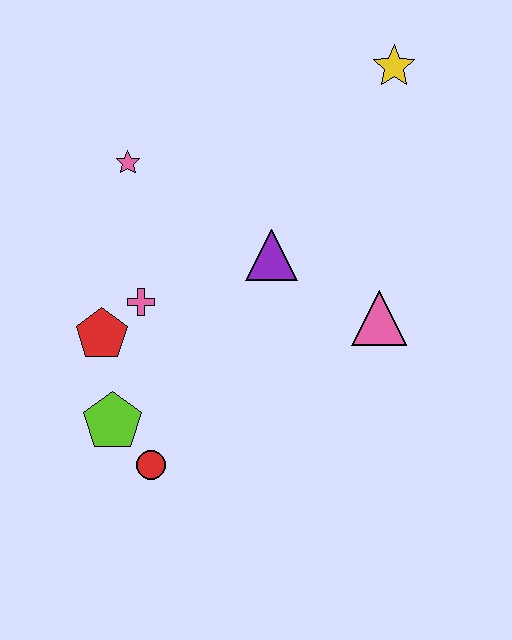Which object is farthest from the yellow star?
The red circle is farthest from the yellow star.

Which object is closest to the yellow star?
The purple triangle is closest to the yellow star.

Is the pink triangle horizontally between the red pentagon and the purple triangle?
No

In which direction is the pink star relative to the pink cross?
The pink star is above the pink cross.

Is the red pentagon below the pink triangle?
Yes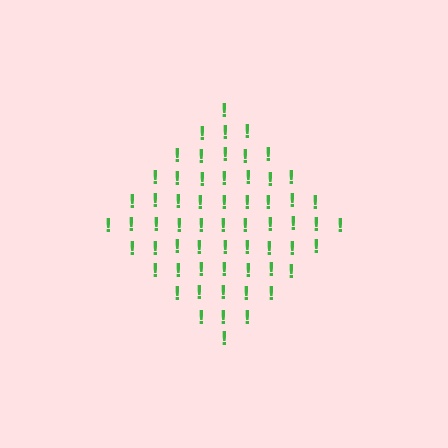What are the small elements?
The small elements are exclamation marks.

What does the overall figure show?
The overall figure shows a diamond.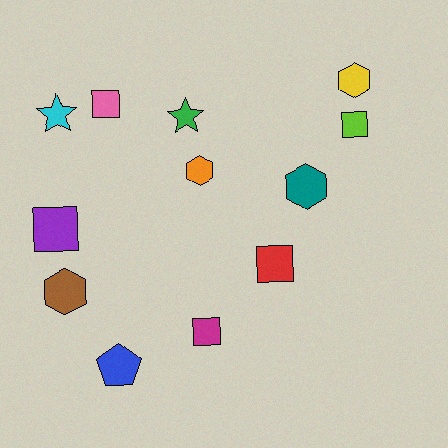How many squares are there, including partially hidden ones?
There are 5 squares.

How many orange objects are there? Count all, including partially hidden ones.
There is 1 orange object.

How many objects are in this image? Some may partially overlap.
There are 12 objects.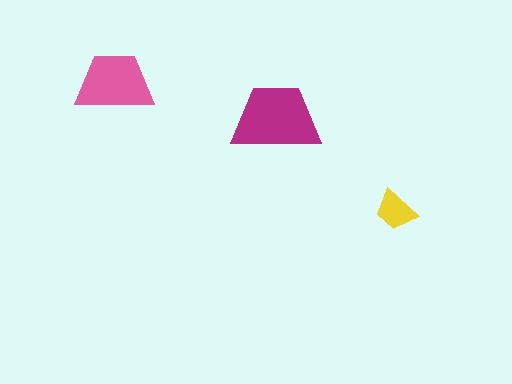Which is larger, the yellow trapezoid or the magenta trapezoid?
The magenta one.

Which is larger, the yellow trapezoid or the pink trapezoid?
The pink one.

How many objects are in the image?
There are 3 objects in the image.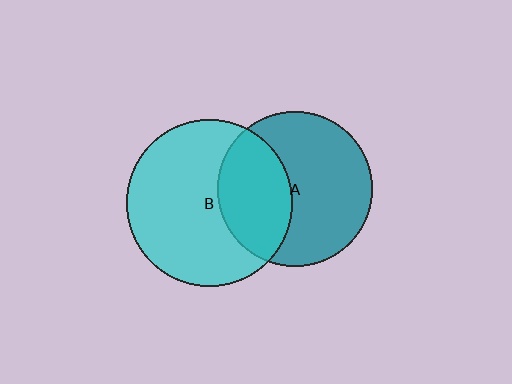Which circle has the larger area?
Circle B (cyan).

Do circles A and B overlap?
Yes.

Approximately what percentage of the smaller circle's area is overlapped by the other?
Approximately 35%.